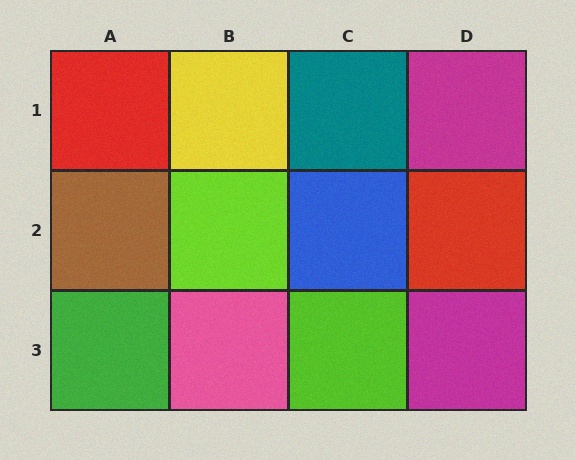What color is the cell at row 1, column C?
Teal.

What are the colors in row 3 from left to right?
Green, pink, lime, magenta.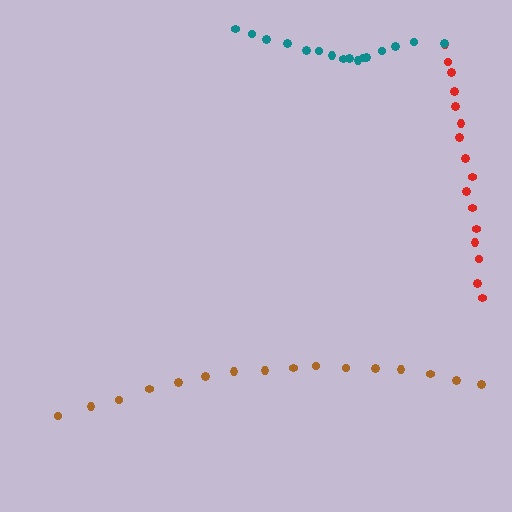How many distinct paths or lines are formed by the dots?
There are 3 distinct paths.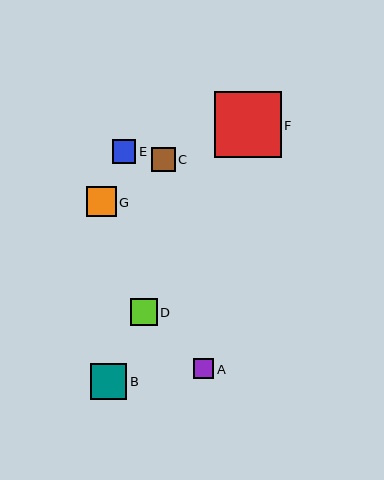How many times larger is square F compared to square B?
Square F is approximately 1.9 times the size of square B.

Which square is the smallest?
Square A is the smallest with a size of approximately 20 pixels.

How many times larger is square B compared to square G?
Square B is approximately 1.2 times the size of square G.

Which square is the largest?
Square F is the largest with a size of approximately 67 pixels.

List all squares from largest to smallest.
From largest to smallest: F, B, G, D, C, E, A.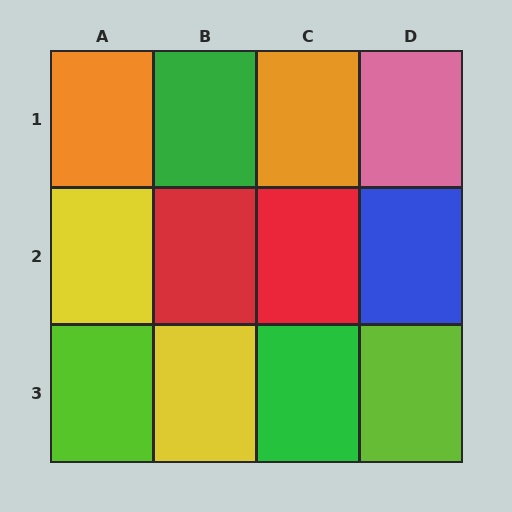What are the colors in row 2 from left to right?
Yellow, red, red, blue.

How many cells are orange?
2 cells are orange.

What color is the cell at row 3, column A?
Lime.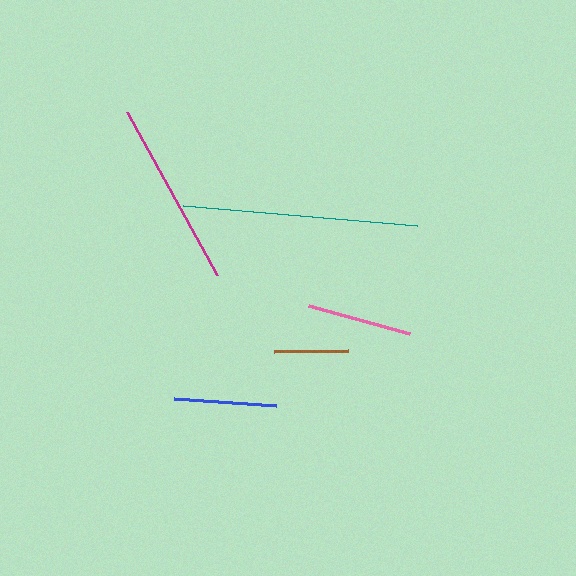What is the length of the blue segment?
The blue segment is approximately 102 pixels long.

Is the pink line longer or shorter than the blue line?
The pink line is longer than the blue line.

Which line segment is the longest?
The teal line is the longest at approximately 235 pixels.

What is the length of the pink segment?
The pink segment is approximately 105 pixels long.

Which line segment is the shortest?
The brown line is the shortest at approximately 74 pixels.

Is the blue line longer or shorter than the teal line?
The teal line is longer than the blue line.